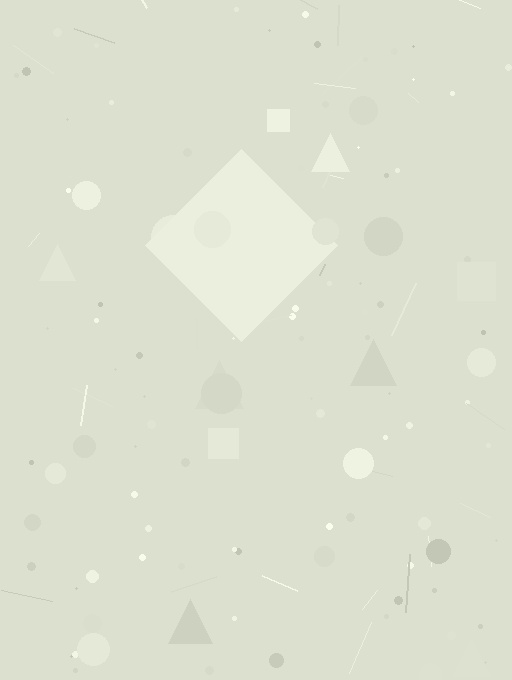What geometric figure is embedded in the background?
A diamond is embedded in the background.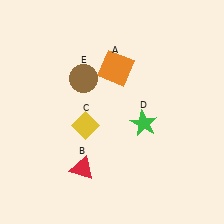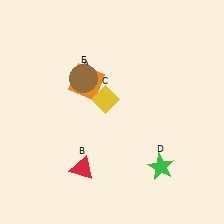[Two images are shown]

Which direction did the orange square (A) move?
The orange square (A) moved left.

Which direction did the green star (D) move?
The green star (D) moved down.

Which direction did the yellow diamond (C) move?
The yellow diamond (C) moved up.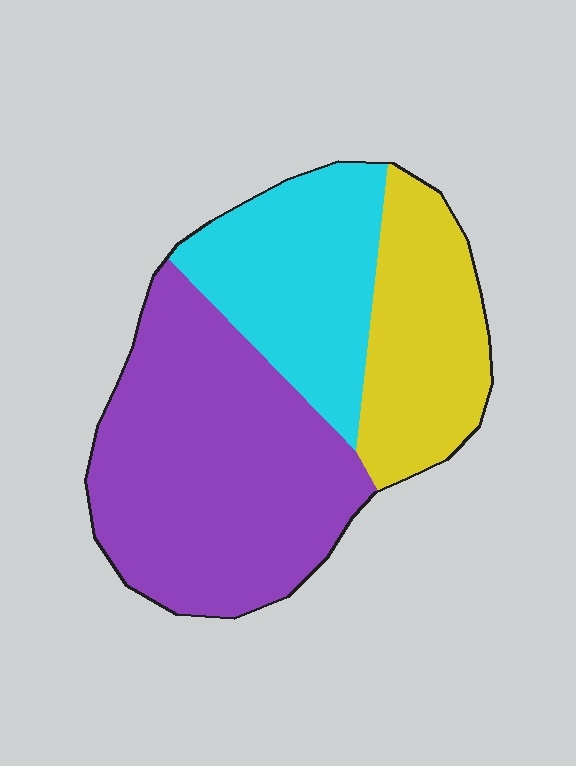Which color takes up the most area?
Purple, at roughly 50%.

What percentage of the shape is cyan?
Cyan covers roughly 25% of the shape.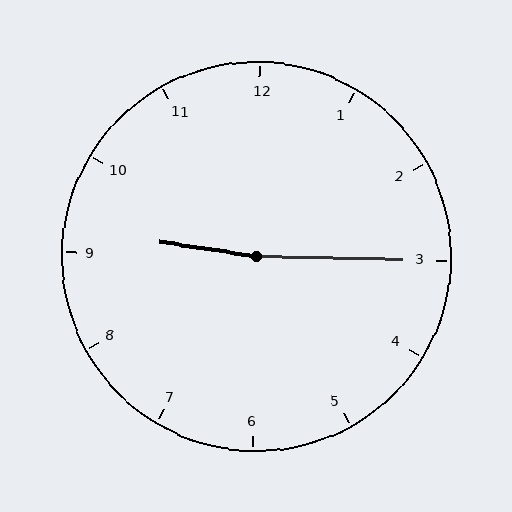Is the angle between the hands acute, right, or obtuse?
It is obtuse.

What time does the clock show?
9:15.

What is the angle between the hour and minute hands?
Approximately 172 degrees.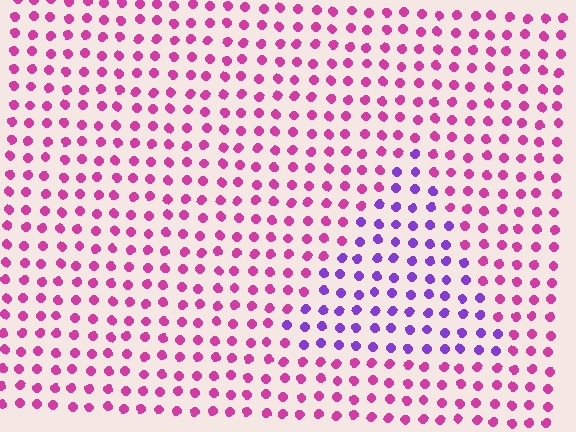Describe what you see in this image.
The image is filled with small magenta elements in a uniform arrangement. A triangle-shaped region is visible where the elements are tinted to a slightly different hue, forming a subtle color boundary.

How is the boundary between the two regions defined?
The boundary is defined purely by a slight shift in hue (about 50 degrees). Spacing, size, and orientation are identical on both sides.